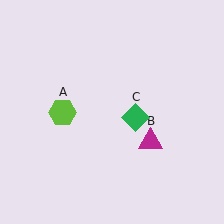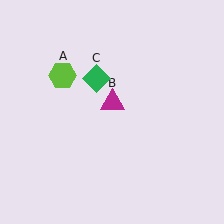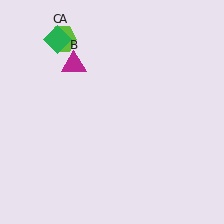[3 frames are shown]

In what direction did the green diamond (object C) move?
The green diamond (object C) moved up and to the left.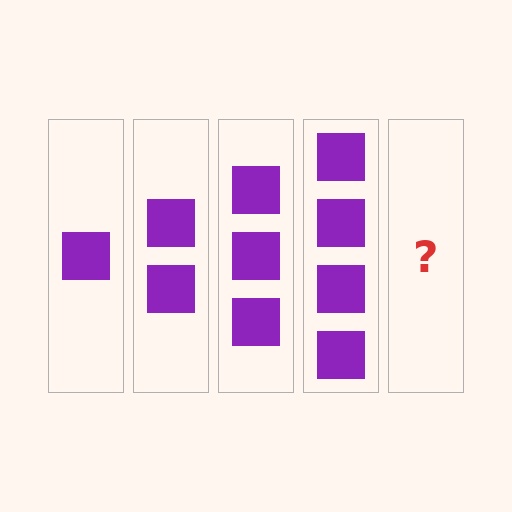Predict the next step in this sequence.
The next step is 5 squares.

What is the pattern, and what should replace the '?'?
The pattern is that each step adds one more square. The '?' should be 5 squares.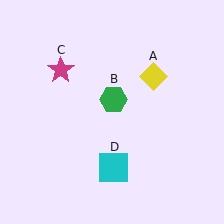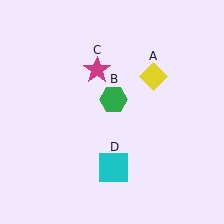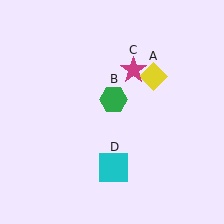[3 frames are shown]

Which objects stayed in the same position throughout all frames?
Yellow diamond (object A) and green hexagon (object B) and cyan square (object D) remained stationary.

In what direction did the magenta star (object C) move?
The magenta star (object C) moved right.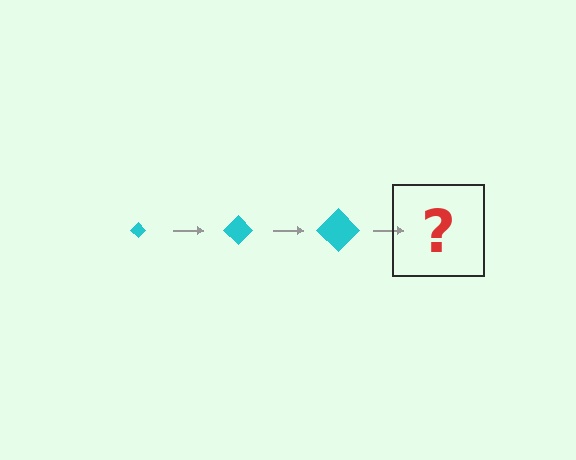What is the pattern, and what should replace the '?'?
The pattern is that the diamond gets progressively larger each step. The '?' should be a cyan diamond, larger than the previous one.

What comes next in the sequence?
The next element should be a cyan diamond, larger than the previous one.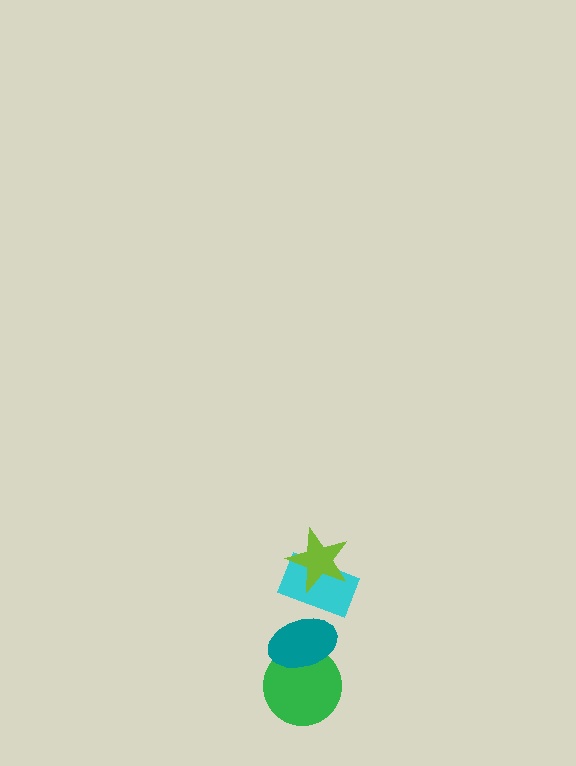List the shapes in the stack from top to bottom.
From top to bottom: the lime star, the cyan rectangle, the teal ellipse, the green circle.